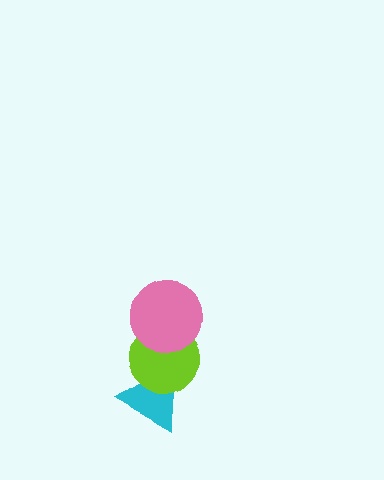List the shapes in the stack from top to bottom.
From top to bottom: the pink circle, the lime circle, the cyan triangle.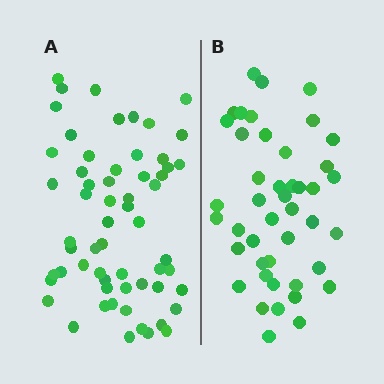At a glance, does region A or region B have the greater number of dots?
Region A (the left region) has more dots.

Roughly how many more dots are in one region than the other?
Region A has approximately 15 more dots than region B.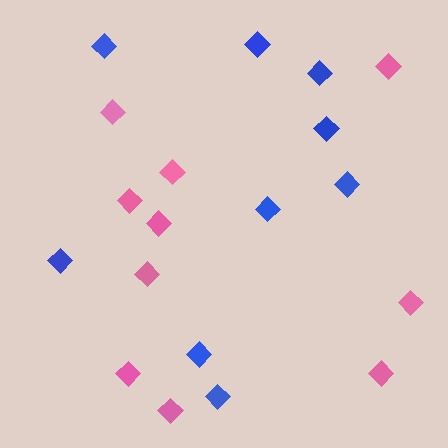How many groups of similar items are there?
There are 2 groups: one group of blue diamonds (9) and one group of pink diamonds (10).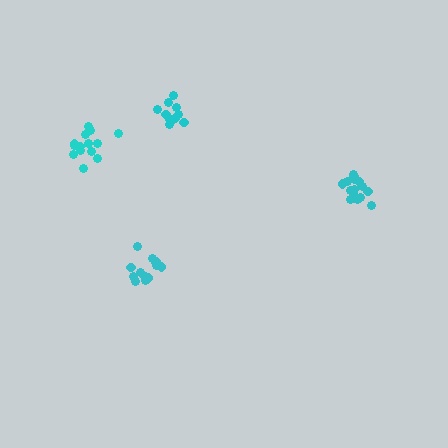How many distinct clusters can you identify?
There are 4 distinct clusters.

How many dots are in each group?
Group 1: 14 dots, Group 2: 18 dots, Group 3: 12 dots, Group 4: 13 dots (57 total).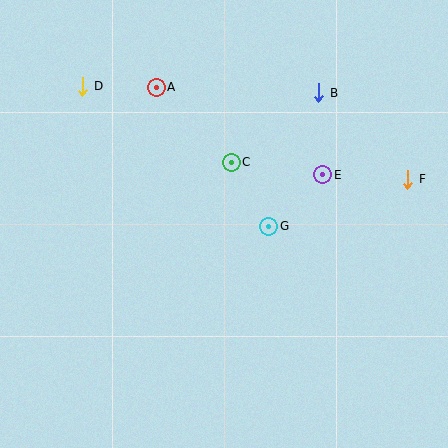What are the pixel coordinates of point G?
Point G is at (269, 226).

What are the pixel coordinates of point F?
Point F is at (408, 179).